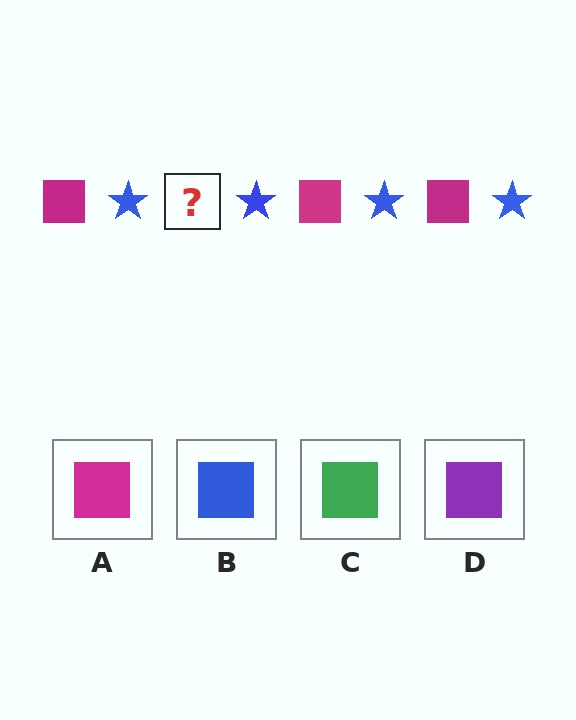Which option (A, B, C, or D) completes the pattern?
A.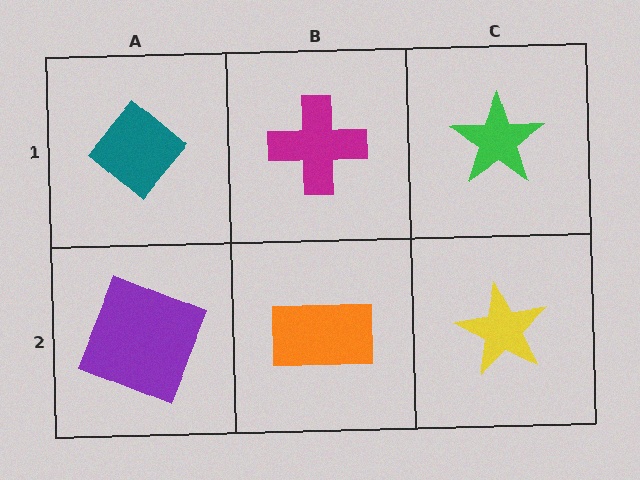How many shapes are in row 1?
3 shapes.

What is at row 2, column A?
A purple square.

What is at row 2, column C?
A yellow star.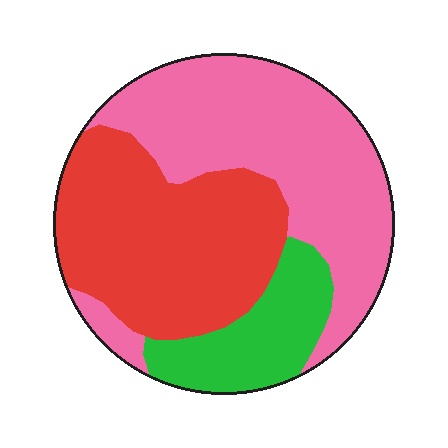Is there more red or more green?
Red.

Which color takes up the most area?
Pink, at roughly 45%.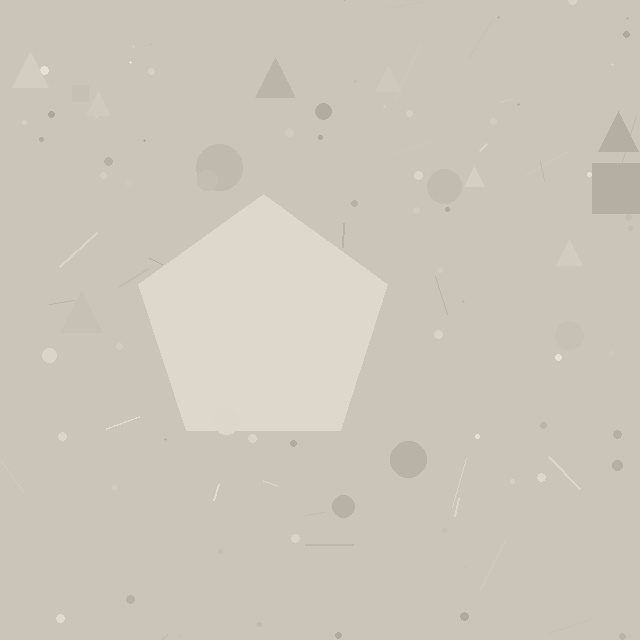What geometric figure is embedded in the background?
A pentagon is embedded in the background.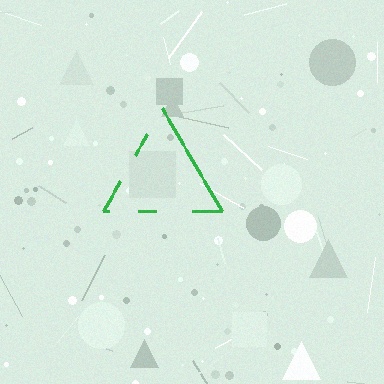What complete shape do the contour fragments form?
The contour fragments form a triangle.